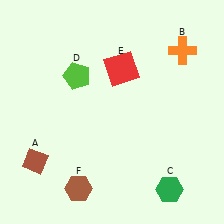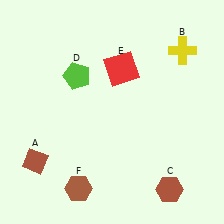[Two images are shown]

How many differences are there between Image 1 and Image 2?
There are 2 differences between the two images.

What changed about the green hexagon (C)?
In Image 1, C is green. In Image 2, it changed to brown.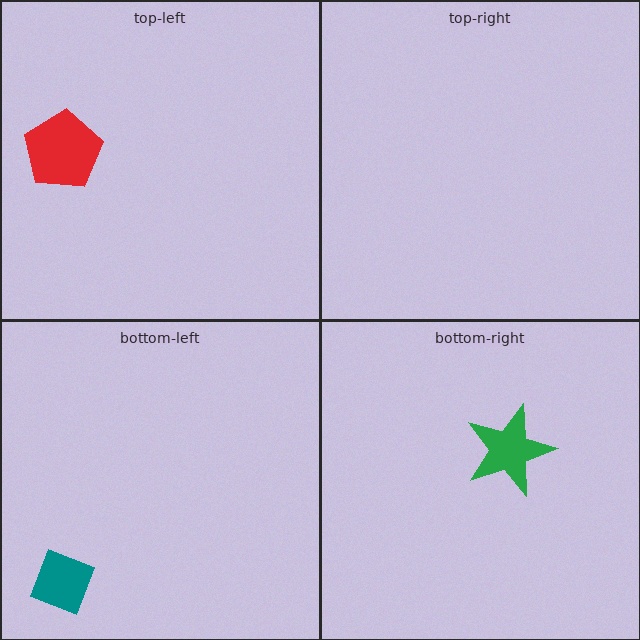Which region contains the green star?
The bottom-right region.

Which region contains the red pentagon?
The top-left region.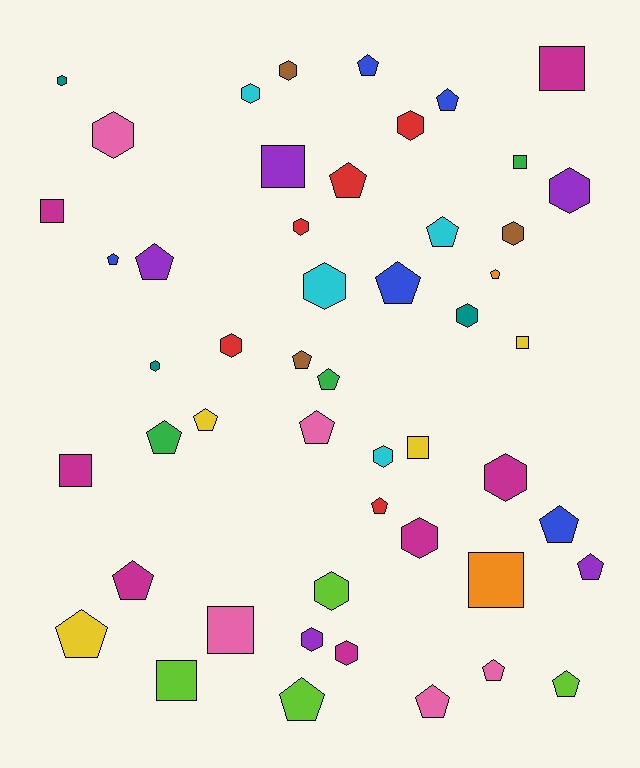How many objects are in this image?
There are 50 objects.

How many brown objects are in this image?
There are 3 brown objects.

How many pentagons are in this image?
There are 22 pentagons.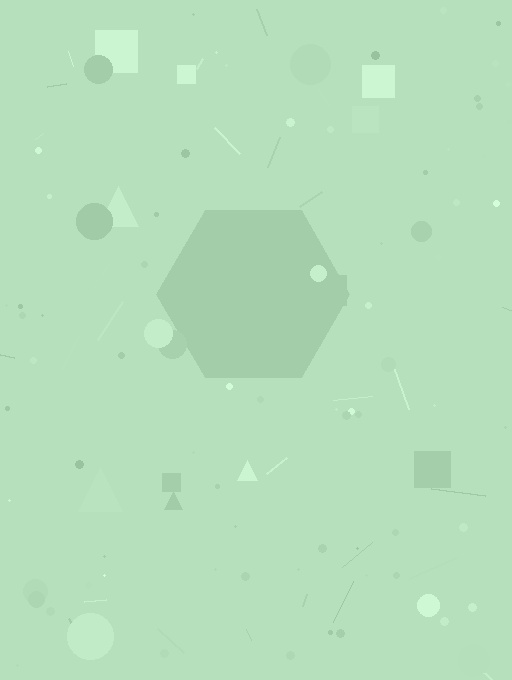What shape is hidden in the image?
A hexagon is hidden in the image.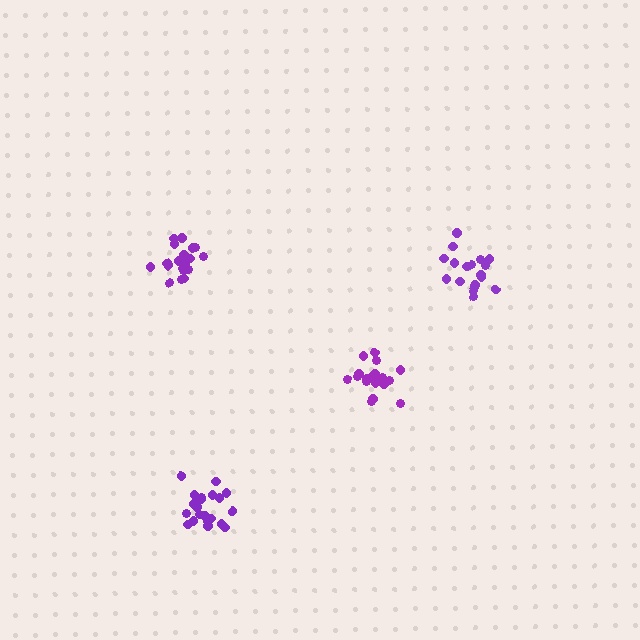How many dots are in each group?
Group 1: 21 dots, Group 2: 21 dots, Group 3: 17 dots, Group 4: 19 dots (78 total).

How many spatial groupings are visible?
There are 4 spatial groupings.